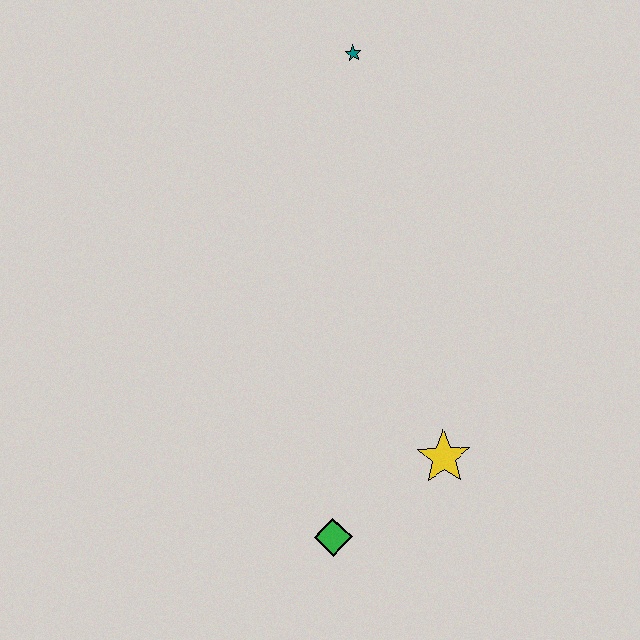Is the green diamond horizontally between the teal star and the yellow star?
No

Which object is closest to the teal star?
The yellow star is closest to the teal star.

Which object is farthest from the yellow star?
The teal star is farthest from the yellow star.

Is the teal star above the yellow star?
Yes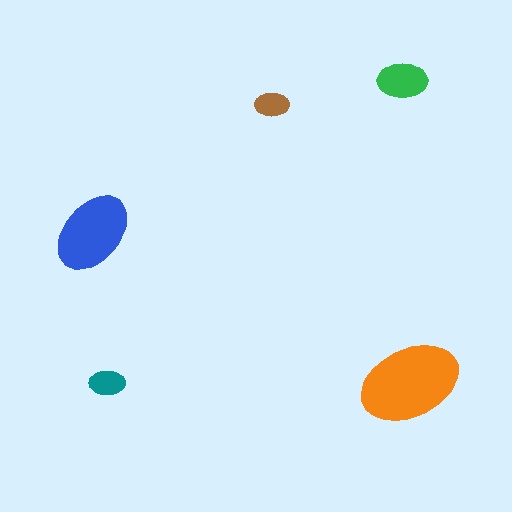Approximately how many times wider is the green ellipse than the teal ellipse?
About 1.5 times wider.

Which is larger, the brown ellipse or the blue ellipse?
The blue one.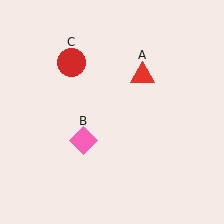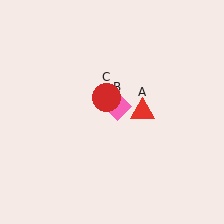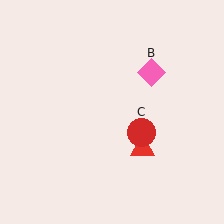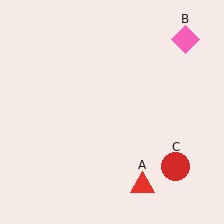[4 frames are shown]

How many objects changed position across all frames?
3 objects changed position: red triangle (object A), pink diamond (object B), red circle (object C).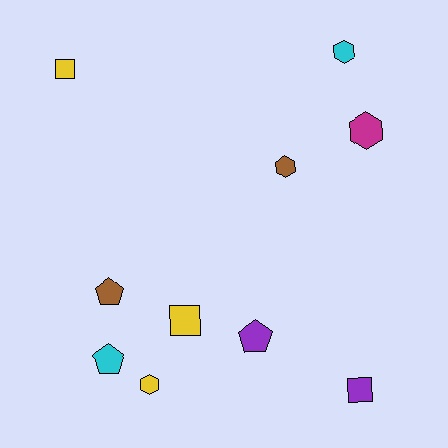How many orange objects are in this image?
There are no orange objects.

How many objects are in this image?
There are 10 objects.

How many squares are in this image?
There are 3 squares.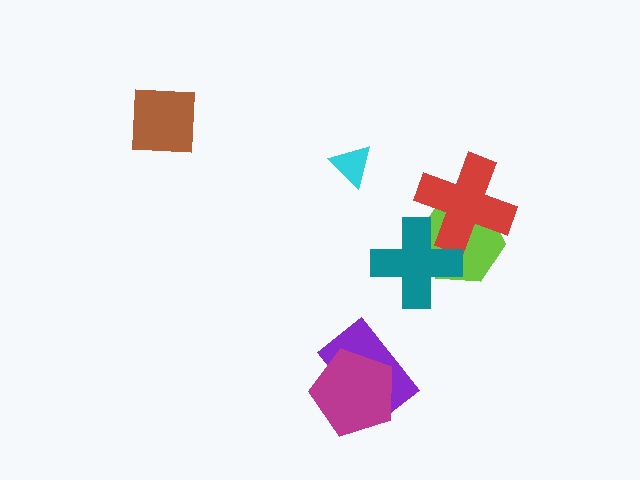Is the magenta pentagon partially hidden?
No, no other shape covers it.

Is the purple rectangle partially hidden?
Yes, it is partially covered by another shape.